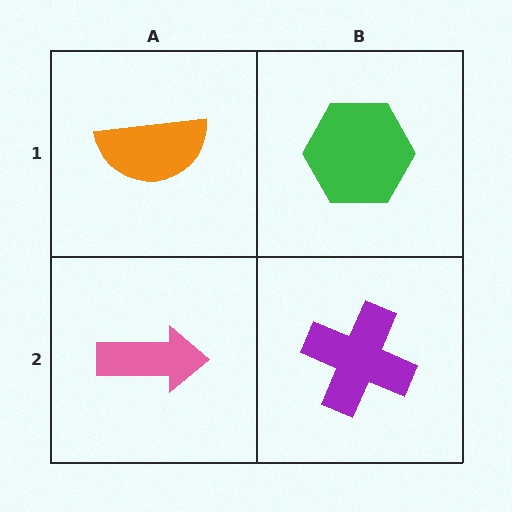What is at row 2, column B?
A purple cross.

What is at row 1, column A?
An orange semicircle.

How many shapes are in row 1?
2 shapes.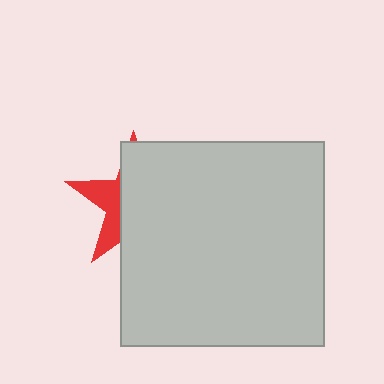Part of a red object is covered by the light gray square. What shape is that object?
It is a star.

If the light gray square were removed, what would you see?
You would see the complete red star.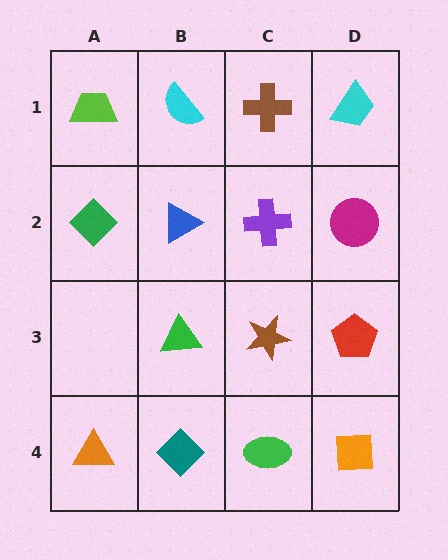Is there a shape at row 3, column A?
No, that cell is empty.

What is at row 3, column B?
A green triangle.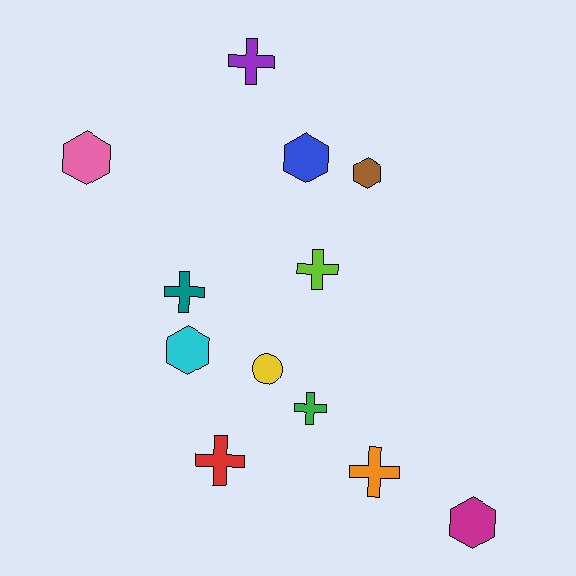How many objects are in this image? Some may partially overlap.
There are 12 objects.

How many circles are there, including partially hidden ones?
There is 1 circle.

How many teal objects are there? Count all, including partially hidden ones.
There is 1 teal object.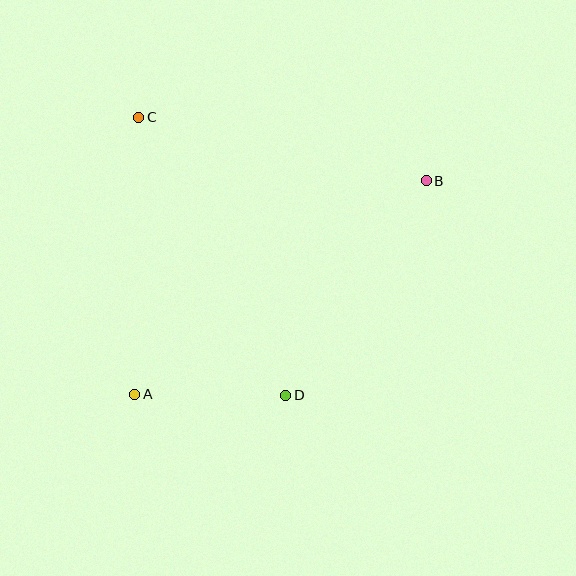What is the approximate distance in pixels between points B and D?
The distance between B and D is approximately 256 pixels.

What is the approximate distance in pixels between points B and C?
The distance between B and C is approximately 294 pixels.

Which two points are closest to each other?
Points A and D are closest to each other.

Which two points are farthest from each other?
Points A and B are farthest from each other.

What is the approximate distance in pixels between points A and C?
The distance between A and C is approximately 277 pixels.